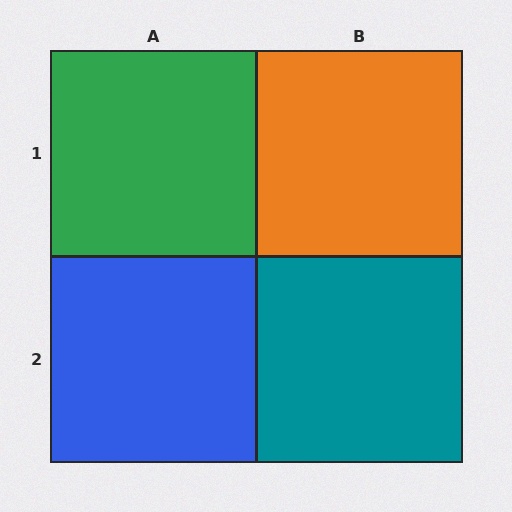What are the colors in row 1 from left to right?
Green, orange.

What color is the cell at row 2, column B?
Teal.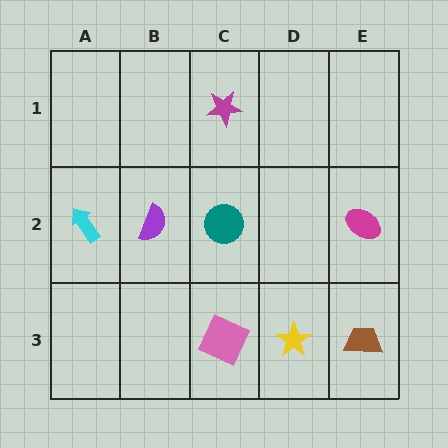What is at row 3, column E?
A brown trapezoid.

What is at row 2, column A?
A cyan arrow.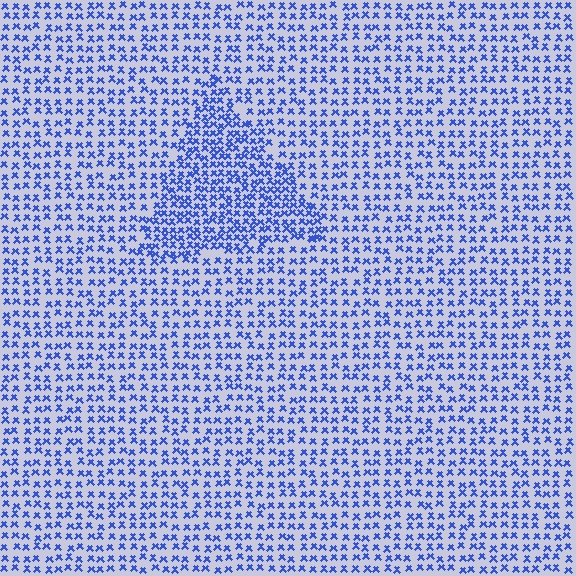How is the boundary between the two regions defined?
The boundary is defined by a change in element density (approximately 1.7x ratio). All elements are the same color, size, and shape.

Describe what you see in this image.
The image contains small blue elements arranged at two different densities. A triangle-shaped region is visible where the elements are more densely packed than the surrounding area.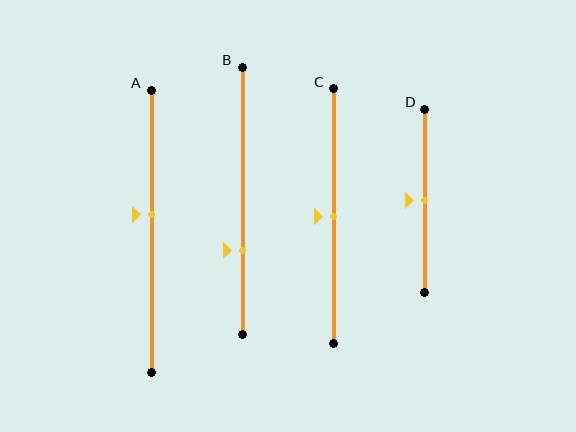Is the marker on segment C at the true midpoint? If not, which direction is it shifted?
Yes, the marker on segment C is at the true midpoint.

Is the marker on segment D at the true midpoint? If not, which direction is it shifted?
Yes, the marker on segment D is at the true midpoint.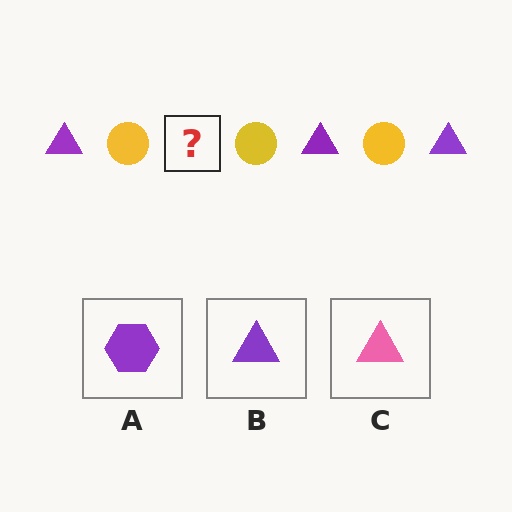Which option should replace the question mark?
Option B.